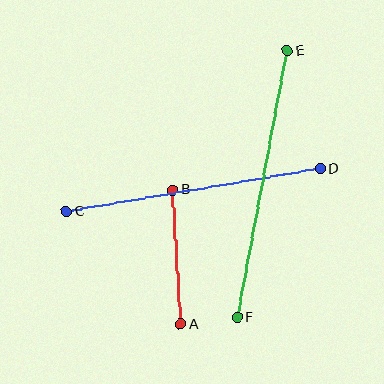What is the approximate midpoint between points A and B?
The midpoint is at approximately (177, 257) pixels.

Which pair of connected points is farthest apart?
Points E and F are farthest apart.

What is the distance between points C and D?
The distance is approximately 258 pixels.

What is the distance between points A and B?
The distance is approximately 135 pixels.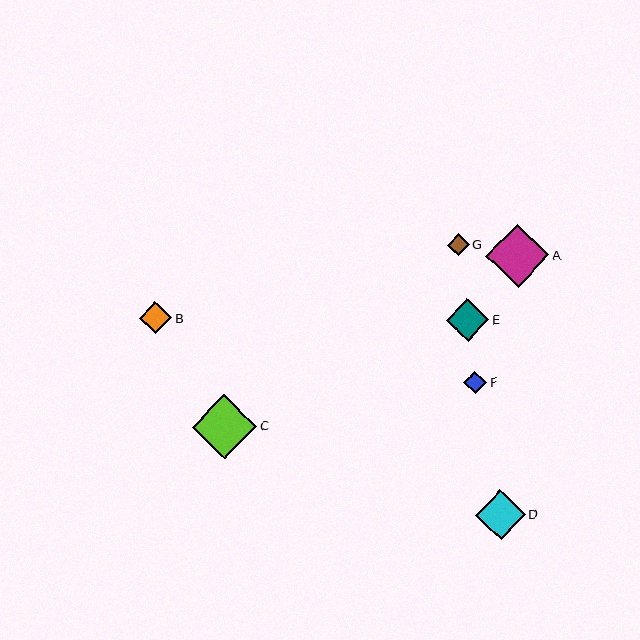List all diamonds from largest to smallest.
From largest to smallest: C, A, D, E, B, F, G.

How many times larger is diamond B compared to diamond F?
Diamond B is approximately 1.4 times the size of diamond F.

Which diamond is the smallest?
Diamond G is the smallest with a size of approximately 22 pixels.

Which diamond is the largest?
Diamond C is the largest with a size of approximately 65 pixels.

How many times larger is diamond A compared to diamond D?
Diamond A is approximately 1.3 times the size of diamond D.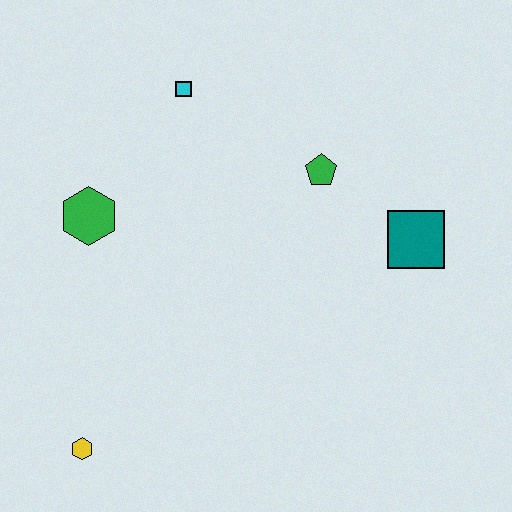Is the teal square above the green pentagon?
No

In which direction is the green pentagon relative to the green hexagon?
The green pentagon is to the right of the green hexagon.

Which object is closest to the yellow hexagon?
The green hexagon is closest to the yellow hexagon.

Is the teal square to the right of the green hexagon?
Yes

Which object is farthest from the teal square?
The yellow hexagon is farthest from the teal square.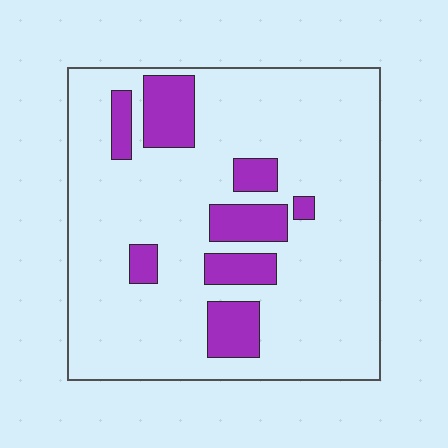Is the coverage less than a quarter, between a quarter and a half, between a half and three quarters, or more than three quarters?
Less than a quarter.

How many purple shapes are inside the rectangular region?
8.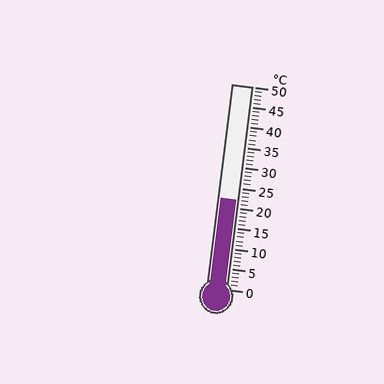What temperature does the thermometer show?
The thermometer shows approximately 22°C.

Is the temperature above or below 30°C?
The temperature is below 30°C.